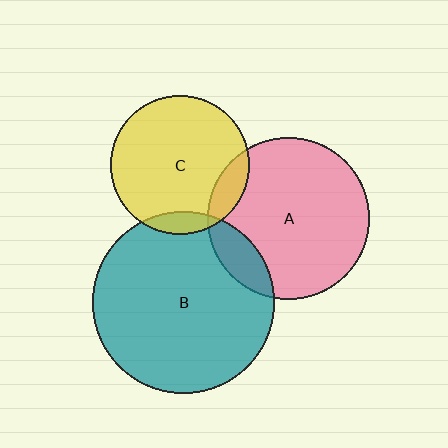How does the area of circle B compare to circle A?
Approximately 1.3 times.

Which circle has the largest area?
Circle B (teal).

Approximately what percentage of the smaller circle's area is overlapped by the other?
Approximately 15%.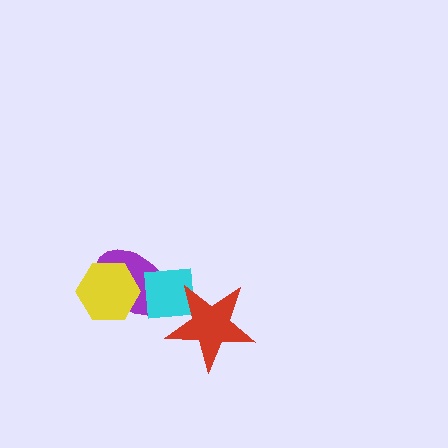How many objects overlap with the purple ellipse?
2 objects overlap with the purple ellipse.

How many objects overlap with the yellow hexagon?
1 object overlaps with the yellow hexagon.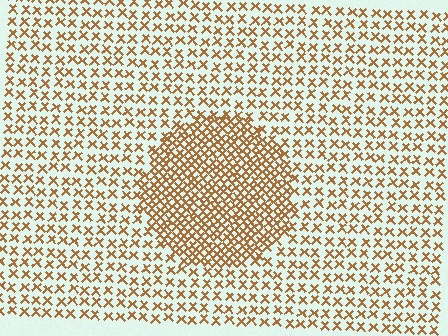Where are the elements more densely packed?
The elements are more densely packed inside the circle boundary.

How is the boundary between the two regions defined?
The boundary is defined by a change in element density (approximately 2.1x ratio). All elements are the same color, size, and shape.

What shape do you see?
I see a circle.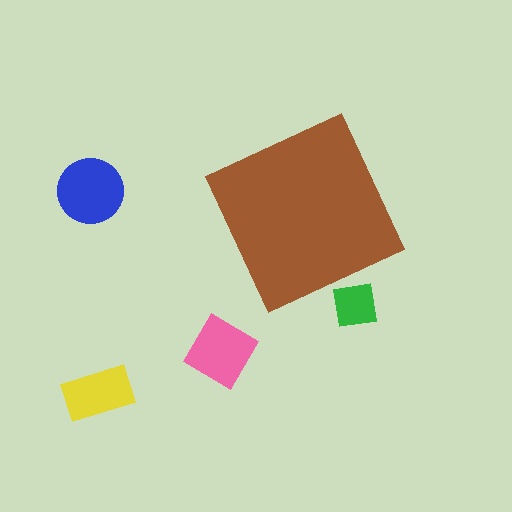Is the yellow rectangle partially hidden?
No, the yellow rectangle is fully visible.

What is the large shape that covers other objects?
A brown diamond.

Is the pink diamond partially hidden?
No, the pink diamond is fully visible.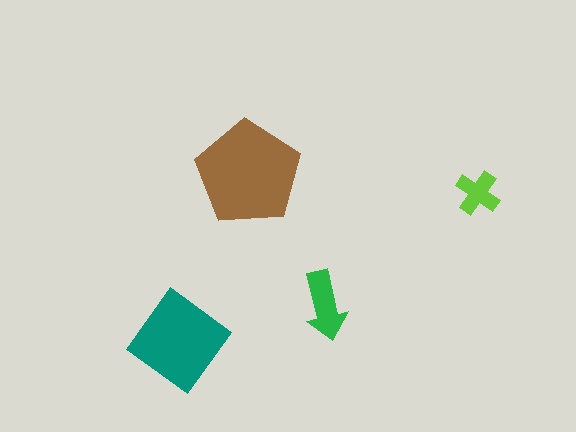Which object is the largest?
The brown pentagon.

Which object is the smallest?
The lime cross.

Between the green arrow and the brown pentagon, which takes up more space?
The brown pentagon.